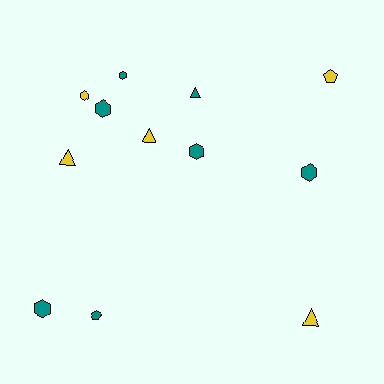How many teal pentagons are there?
There is 1 teal pentagon.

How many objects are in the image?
There are 12 objects.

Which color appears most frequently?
Teal, with 7 objects.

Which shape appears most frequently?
Hexagon, with 6 objects.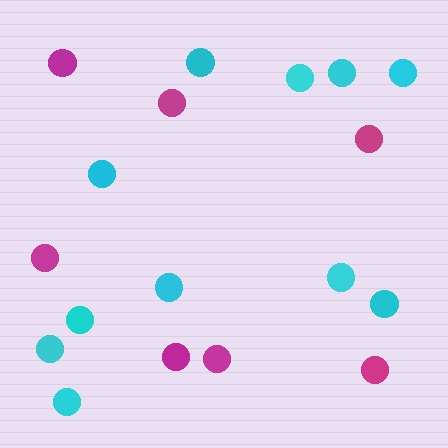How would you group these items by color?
There are 2 groups: one group of magenta circles (7) and one group of cyan circles (11).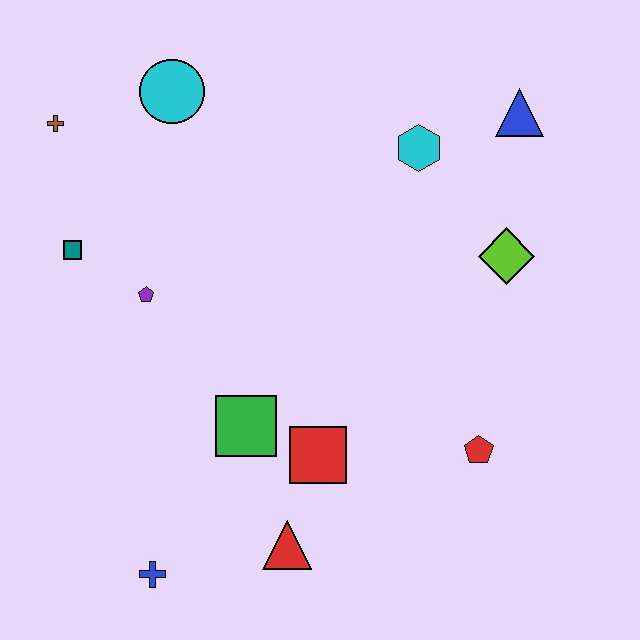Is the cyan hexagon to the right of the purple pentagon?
Yes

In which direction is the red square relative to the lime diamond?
The red square is below the lime diamond.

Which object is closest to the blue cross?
The red triangle is closest to the blue cross.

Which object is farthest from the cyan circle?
The blue cross is farthest from the cyan circle.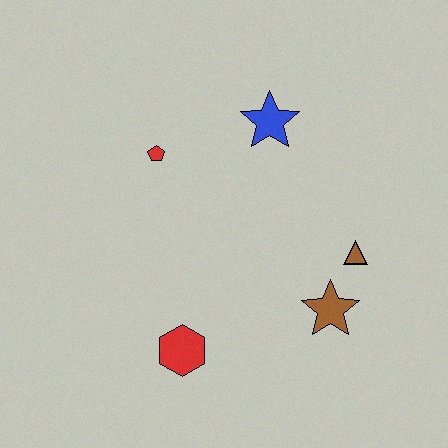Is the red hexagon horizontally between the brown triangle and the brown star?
No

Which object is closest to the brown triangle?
The brown star is closest to the brown triangle.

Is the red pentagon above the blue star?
No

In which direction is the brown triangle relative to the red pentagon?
The brown triangle is to the right of the red pentagon.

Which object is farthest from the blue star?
The red hexagon is farthest from the blue star.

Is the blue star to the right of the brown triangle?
No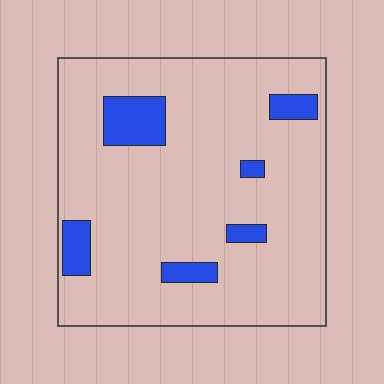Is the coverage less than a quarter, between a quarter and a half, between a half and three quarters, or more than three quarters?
Less than a quarter.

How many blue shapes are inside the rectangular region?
6.